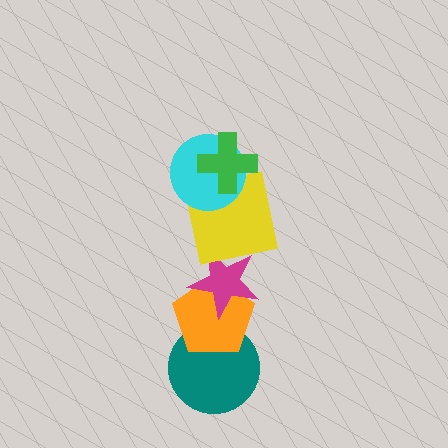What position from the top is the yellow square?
The yellow square is 3rd from the top.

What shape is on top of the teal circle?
The orange pentagon is on top of the teal circle.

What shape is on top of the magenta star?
The yellow square is on top of the magenta star.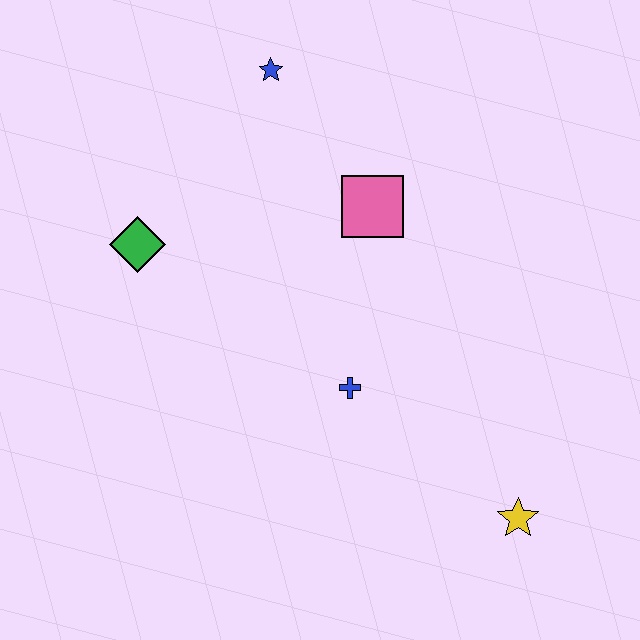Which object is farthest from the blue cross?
The blue star is farthest from the blue cross.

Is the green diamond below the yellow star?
No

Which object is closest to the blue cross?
The pink square is closest to the blue cross.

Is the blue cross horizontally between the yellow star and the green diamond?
Yes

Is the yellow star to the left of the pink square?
No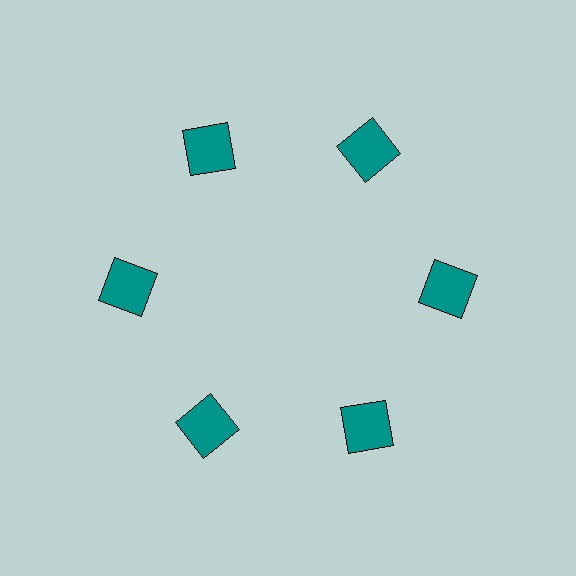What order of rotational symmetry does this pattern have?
This pattern has 6-fold rotational symmetry.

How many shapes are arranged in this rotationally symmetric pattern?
There are 6 shapes, arranged in 6 groups of 1.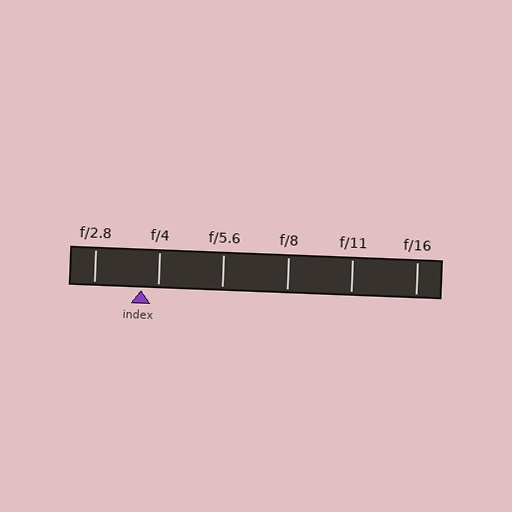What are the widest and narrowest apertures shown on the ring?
The widest aperture shown is f/2.8 and the narrowest is f/16.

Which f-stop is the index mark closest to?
The index mark is closest to f/4.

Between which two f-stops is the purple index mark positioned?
The index mark is between f/2.8 and f/4.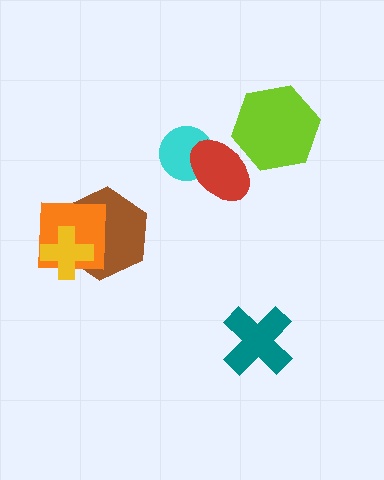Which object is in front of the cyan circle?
The red ellipse is in front of the cyan circle.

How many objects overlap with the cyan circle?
1 object overlaps with the cyan circle.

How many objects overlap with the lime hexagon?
1 object overlaps with the lime hexagon.